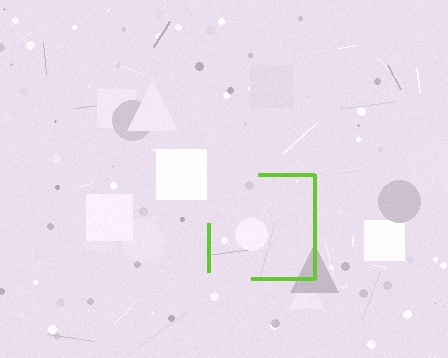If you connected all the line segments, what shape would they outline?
They would outline a square.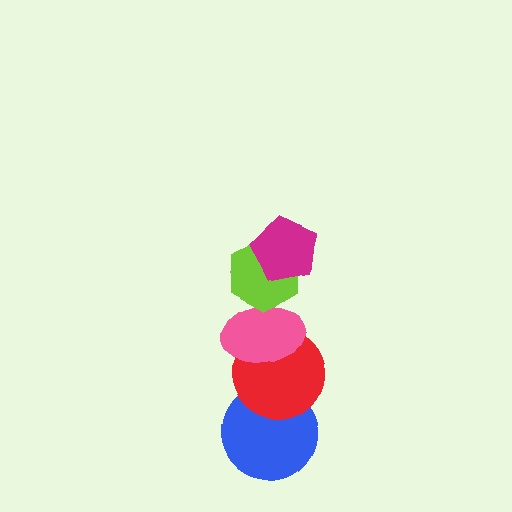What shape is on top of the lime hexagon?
The magenta pentagon is on top of the lime hexagon.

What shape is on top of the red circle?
The pink ellipse is on top of the red circle.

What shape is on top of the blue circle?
The red circle is on top of the blue circle.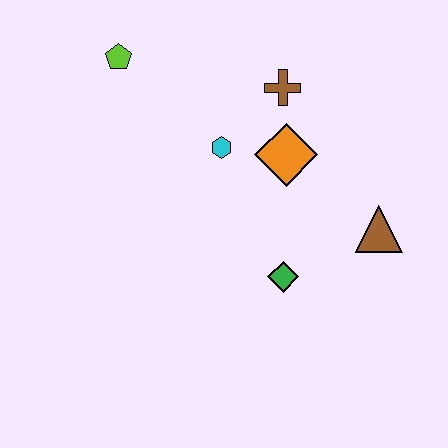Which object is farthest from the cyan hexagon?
The brown triangle is farthest from the cyan hexagon.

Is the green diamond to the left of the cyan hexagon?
No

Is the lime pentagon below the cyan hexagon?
No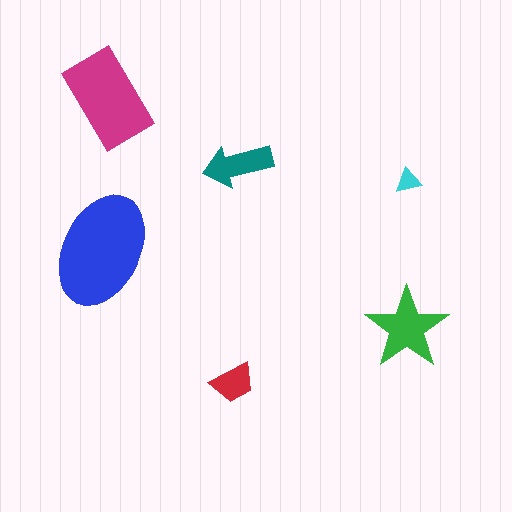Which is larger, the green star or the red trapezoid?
The green star.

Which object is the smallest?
The cyan triangle.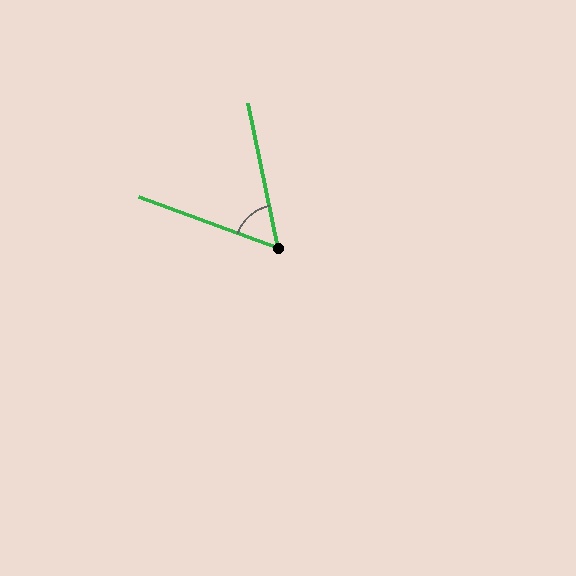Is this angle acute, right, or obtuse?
It is acute.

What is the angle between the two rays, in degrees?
Approximately 58 degrees.